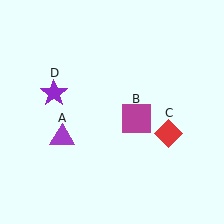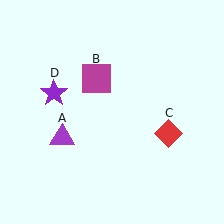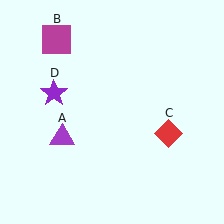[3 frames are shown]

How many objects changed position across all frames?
1 object changed position: magenta square (object B).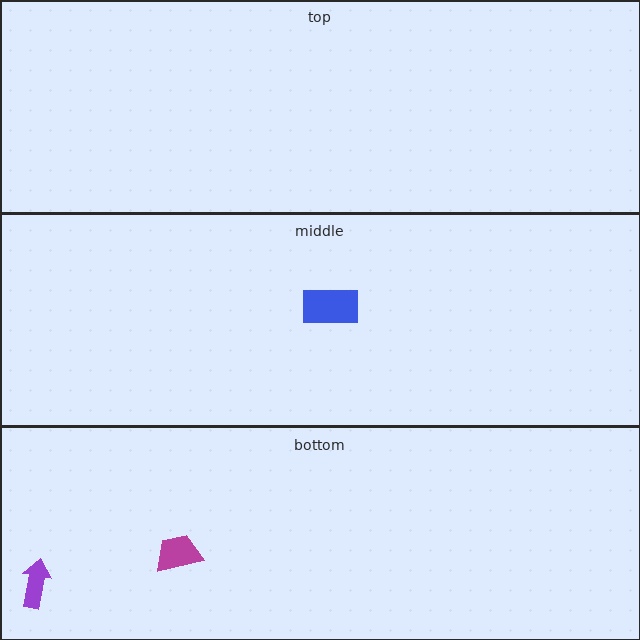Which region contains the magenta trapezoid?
The bottom region.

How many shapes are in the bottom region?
2.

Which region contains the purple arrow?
The bottom region.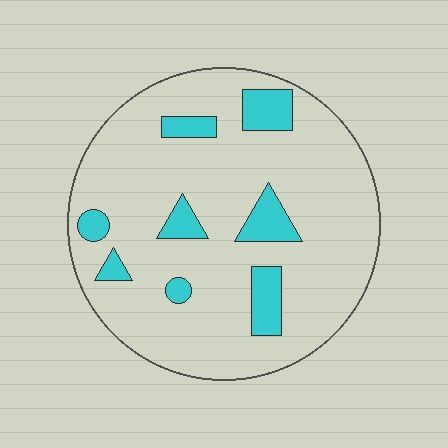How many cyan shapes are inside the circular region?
8.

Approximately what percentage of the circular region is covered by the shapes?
Approximately 15%.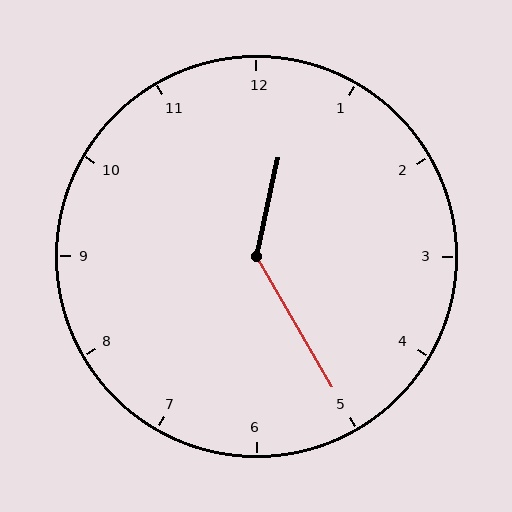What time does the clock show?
12:25.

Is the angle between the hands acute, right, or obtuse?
It is obtuse.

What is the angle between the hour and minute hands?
Approximately 138 degrees.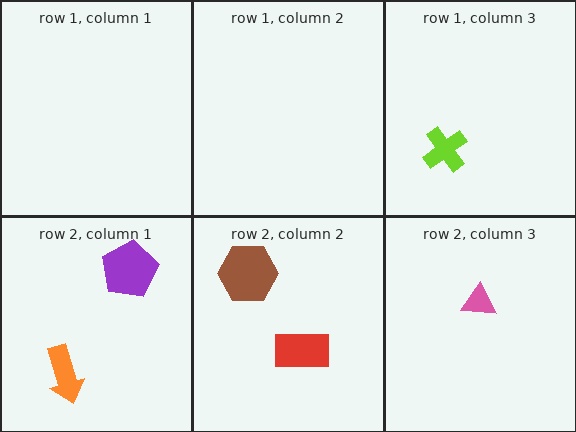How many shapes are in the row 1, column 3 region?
1.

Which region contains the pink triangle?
The row 2, column 3 region.